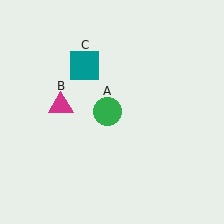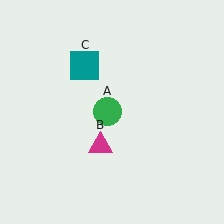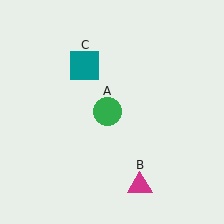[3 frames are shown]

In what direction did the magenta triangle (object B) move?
The magenta triangle (object B) moved down and to the right.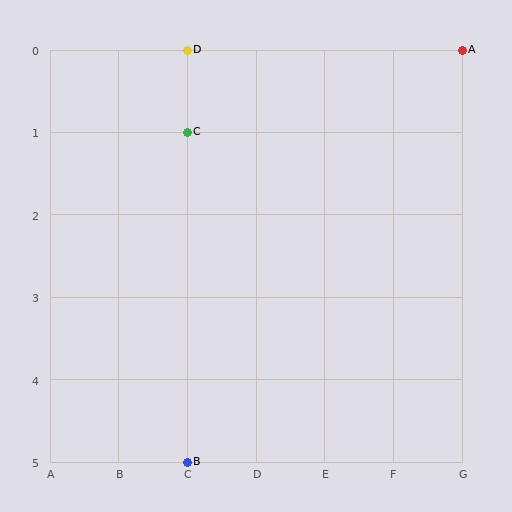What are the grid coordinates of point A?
Point A is at grid coordinates (G, 0).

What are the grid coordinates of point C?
Point C is at grid coordinates (C, 1).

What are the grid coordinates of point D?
Point D is at grid coordinates (C, 0).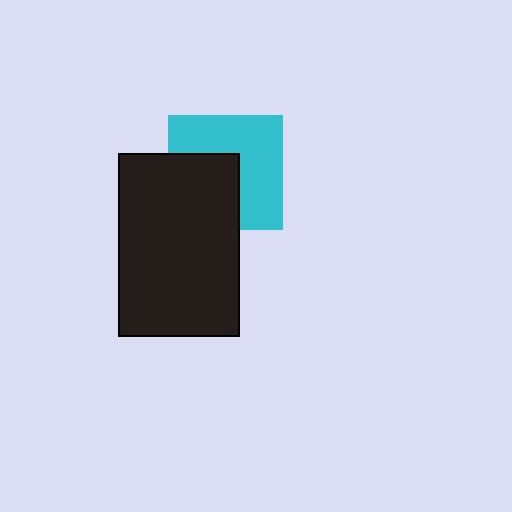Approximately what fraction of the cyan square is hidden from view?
Roughly 41% of the cyan square is hidden behind the black rectangle.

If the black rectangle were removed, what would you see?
You would see the complete cyan square.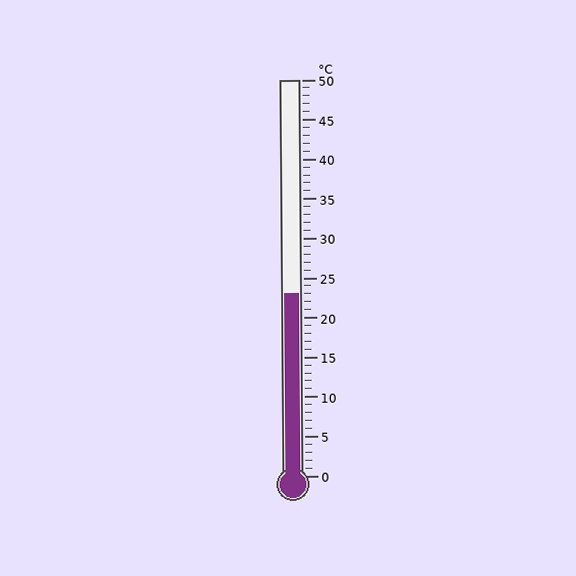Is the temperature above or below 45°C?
The temperature is below 45°C.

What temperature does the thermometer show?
The thermometer shows approximately 23°C.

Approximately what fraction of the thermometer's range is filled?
The thermometer is filled to approximately 45% of its range.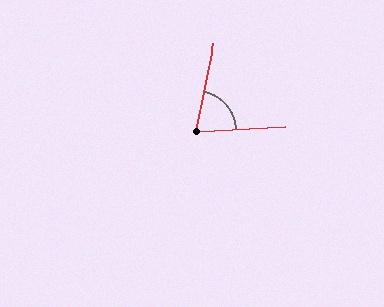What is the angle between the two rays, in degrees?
Approximately 75 degrees.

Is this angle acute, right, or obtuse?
It is acute.